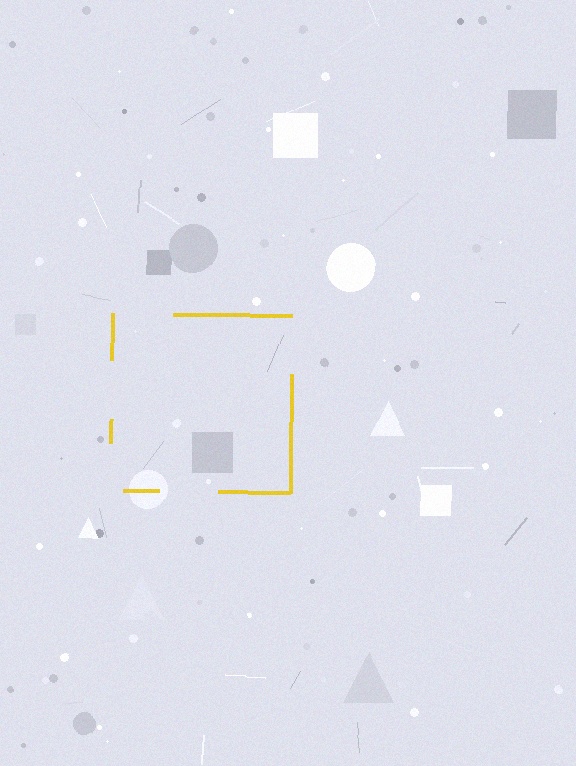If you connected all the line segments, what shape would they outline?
They would outline a square.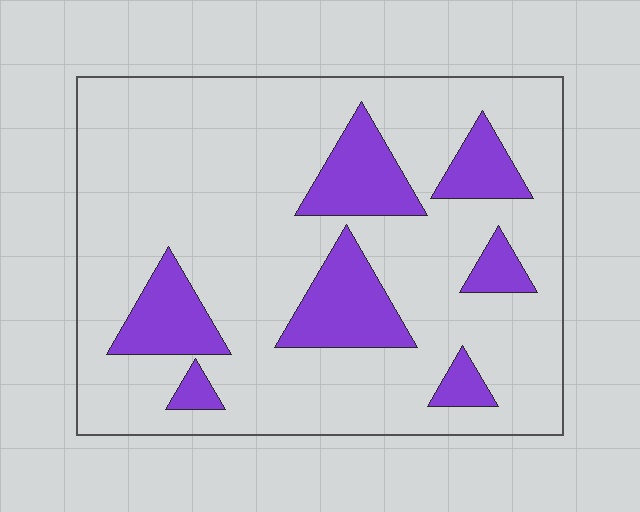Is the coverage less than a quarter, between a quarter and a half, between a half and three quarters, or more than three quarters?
Less than a quarter.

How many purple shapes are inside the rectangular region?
7.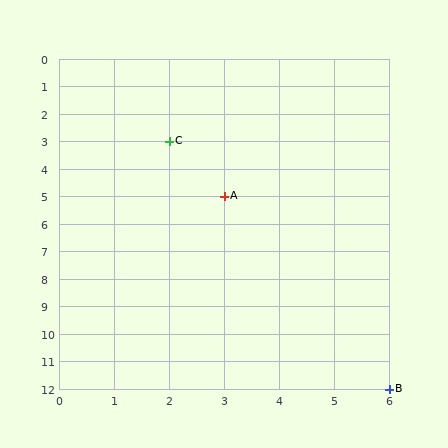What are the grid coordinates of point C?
Point C is at grid coordinates (2, 3).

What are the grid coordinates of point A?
Point A is at grid coordinates (3, 5).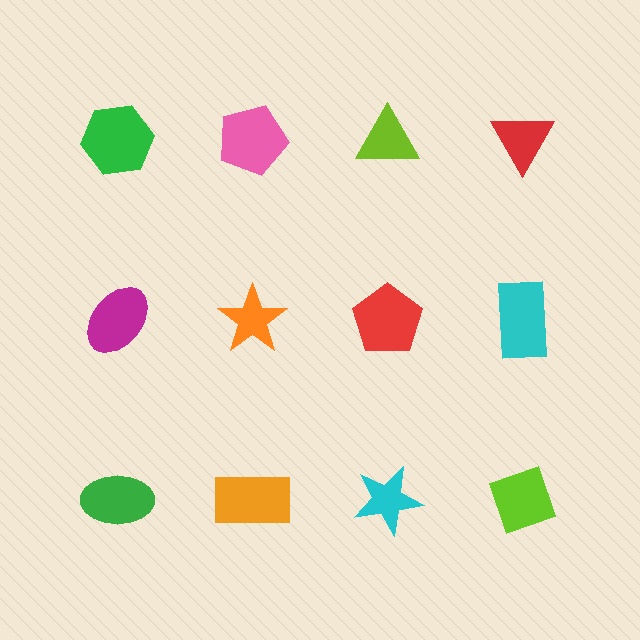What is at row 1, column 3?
A lime triangle.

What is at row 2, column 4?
A cyan rectangle.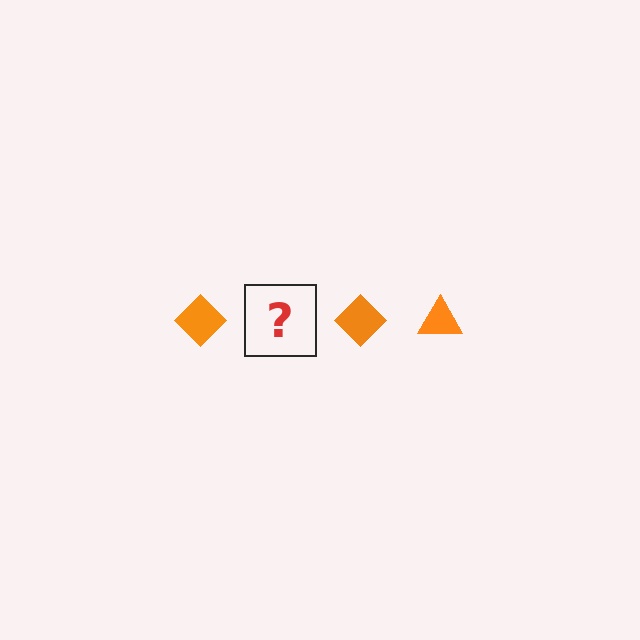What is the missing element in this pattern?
The missing element is an orange triangle.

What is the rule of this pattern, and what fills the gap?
The rule is that the pattern cycles through diamond, triangle shapes in orange. The gap should be filled with an orange triangle.